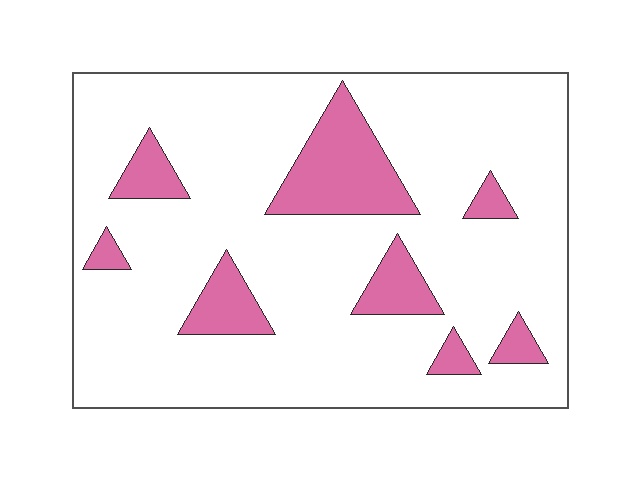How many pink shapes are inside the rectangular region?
8.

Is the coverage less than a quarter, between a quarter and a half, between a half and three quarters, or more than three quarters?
Less than a quarter.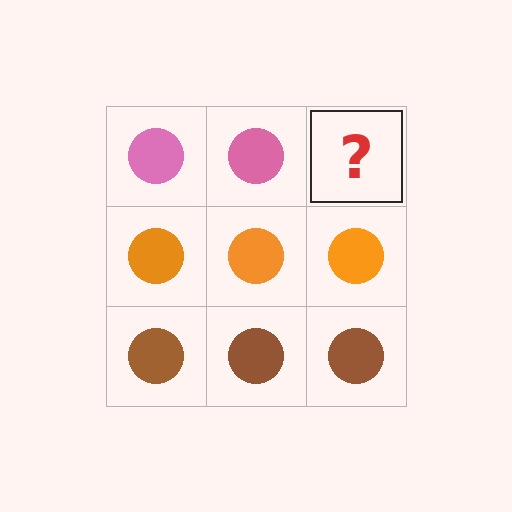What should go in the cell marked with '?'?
The missing cell should contain a pink circle.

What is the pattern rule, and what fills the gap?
The rule is that each row has a consistent color. The gap should be filled with a pink circle.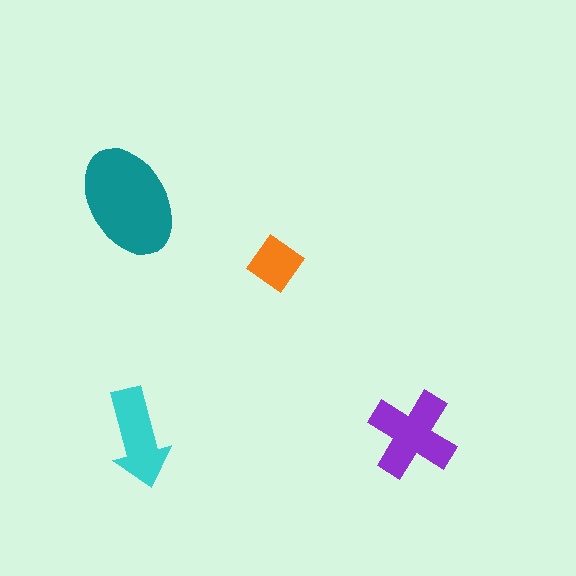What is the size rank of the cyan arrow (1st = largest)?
3rd.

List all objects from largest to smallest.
The teal ellipse, the purple cross, the cyan arrow, the orange diamond.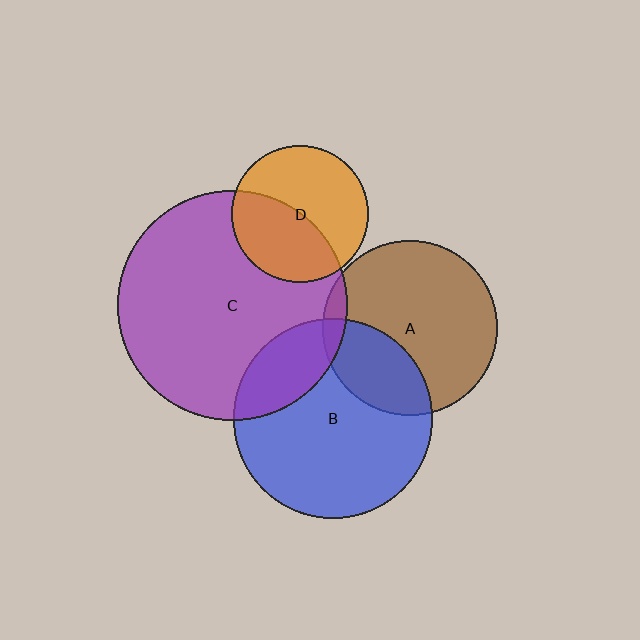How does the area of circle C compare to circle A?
Approximately 1.7 times.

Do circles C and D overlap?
Yes.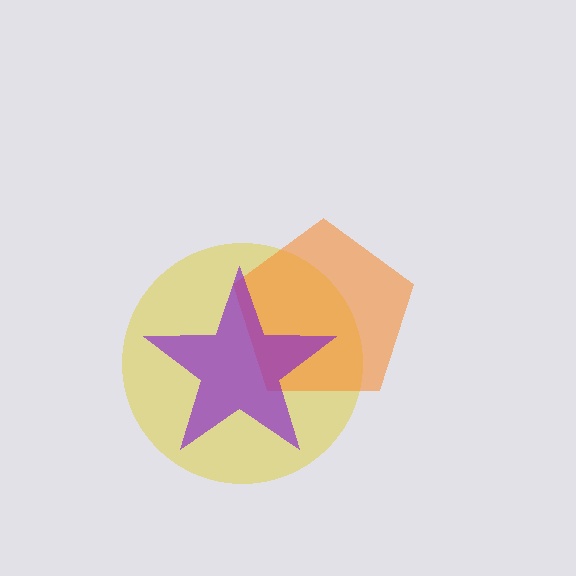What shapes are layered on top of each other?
The layered shapes are: a yellow circle, an orange pentagon, a purple star.